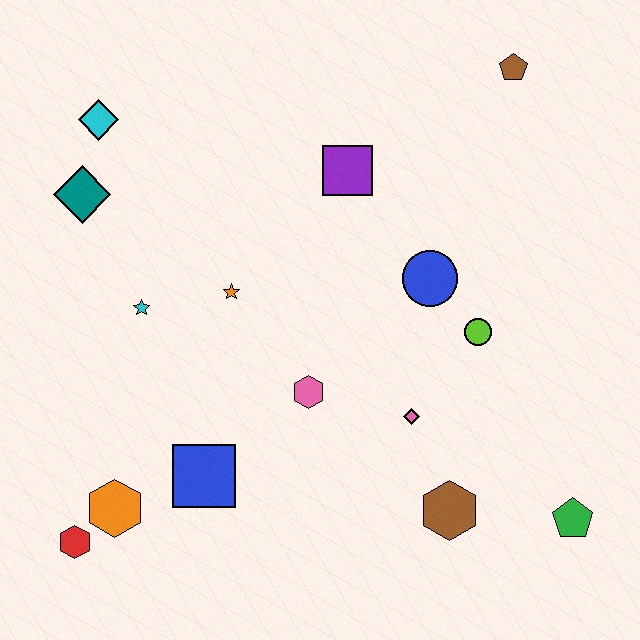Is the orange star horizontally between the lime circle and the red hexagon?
Yes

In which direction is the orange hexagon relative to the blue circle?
The orange hexagon is to the left of the blue circle.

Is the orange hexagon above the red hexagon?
Yes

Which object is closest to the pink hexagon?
The pink diamond is closest to the pink hexagon.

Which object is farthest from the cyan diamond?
The green pentagon is farthest from the cyan diamond.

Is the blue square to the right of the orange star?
No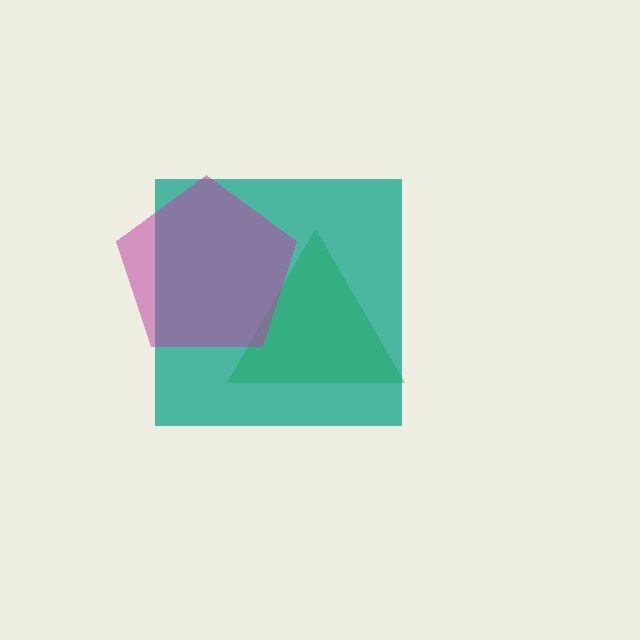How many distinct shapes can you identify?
There are 3 distinct shapes: a lime triangle, a teal square, a magenta pentagon.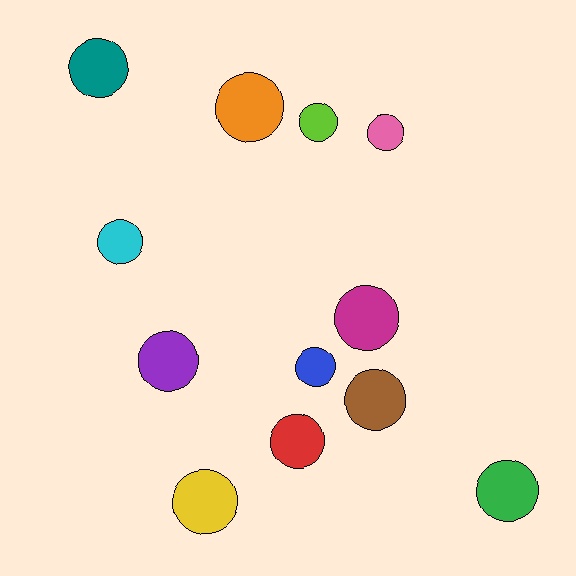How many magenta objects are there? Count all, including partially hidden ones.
There is 1 magenta object.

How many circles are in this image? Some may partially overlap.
There are 12 circles.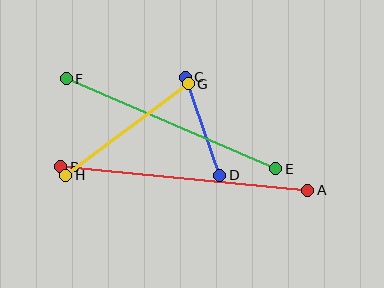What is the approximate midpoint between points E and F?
The midpoint is at approximately (171, 124) pixels.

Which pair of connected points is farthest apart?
Points A and B are farthest apart.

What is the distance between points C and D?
The distance is approximately 104 pixels.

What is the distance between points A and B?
The distance is approximately 248 pixels.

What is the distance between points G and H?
The distance is approximately 153 pixels.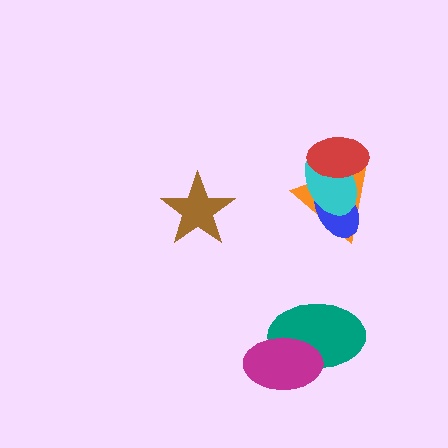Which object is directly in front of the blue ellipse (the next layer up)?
The cyan ellipse is directly in front of the blue ellipse.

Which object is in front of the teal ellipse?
The magenta ellipse is in front of the teal ellipse.